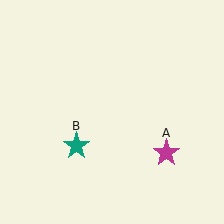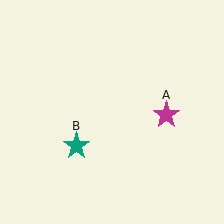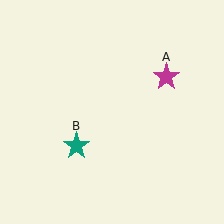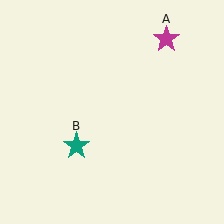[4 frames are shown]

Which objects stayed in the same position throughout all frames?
Teal star (object B) remained stationary.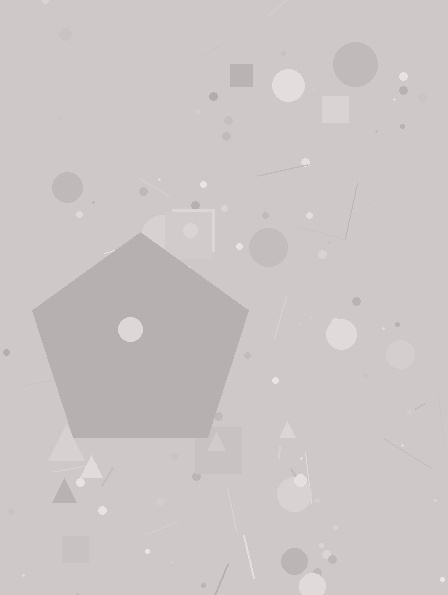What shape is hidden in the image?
A pentagon is hidden in the image.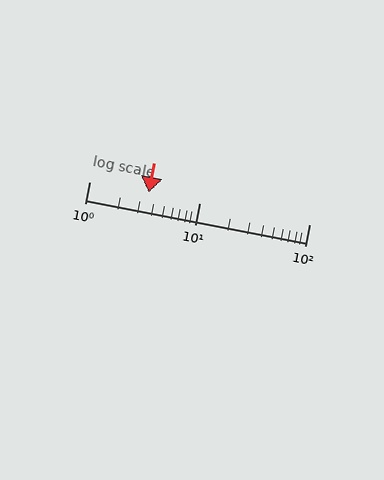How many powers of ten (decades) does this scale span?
The scale spans 2 decades, from 1 to 100.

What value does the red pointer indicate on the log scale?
The pointer indicates approximately 3.5.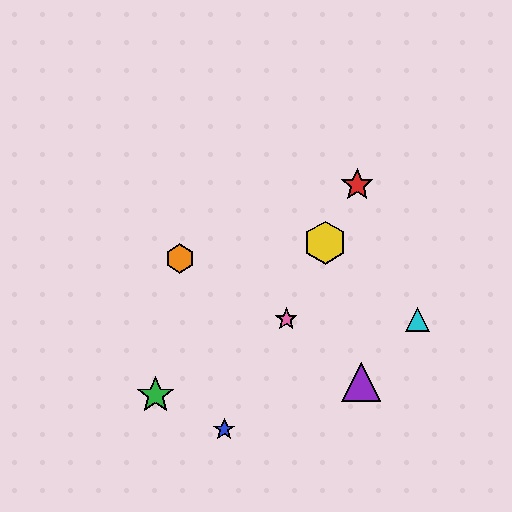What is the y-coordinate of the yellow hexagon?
The yellow hexagon is at y≈243.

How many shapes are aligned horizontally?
2 shapes (the cyan triangle, the pink star) are aligned horizontally.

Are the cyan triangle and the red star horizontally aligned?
No, the cyan triangle is at y≈319 and the red star is at y≈185.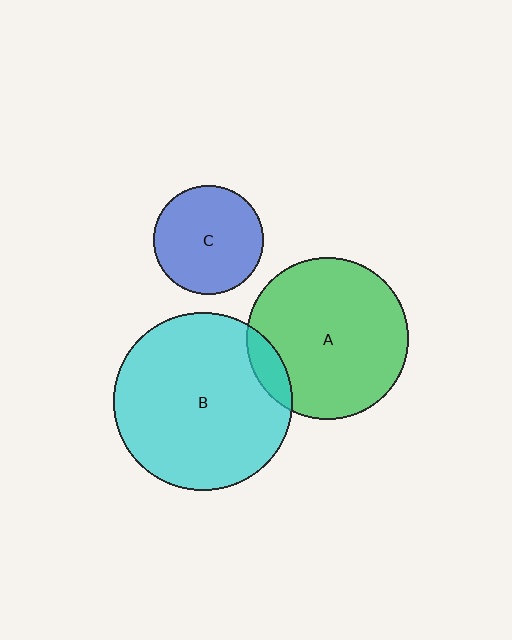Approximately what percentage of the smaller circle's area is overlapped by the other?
Approximately 10%.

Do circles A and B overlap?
Yes.